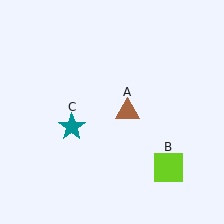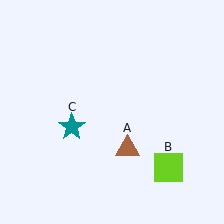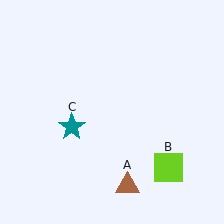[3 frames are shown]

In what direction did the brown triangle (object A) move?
The brown triangle (object A) moved down.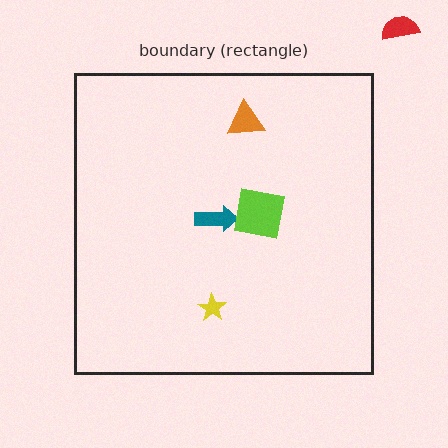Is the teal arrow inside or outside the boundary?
Inside.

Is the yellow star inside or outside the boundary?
Inside.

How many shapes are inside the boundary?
4 inside, 1 outside.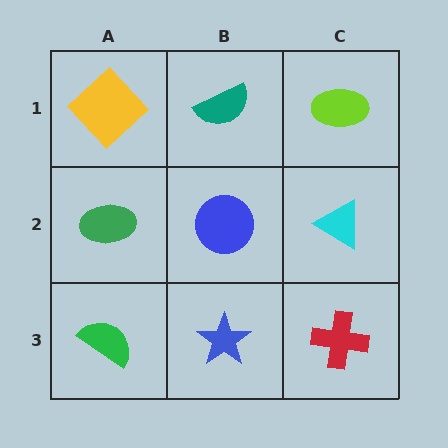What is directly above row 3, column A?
A green ellipse.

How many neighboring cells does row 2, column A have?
3.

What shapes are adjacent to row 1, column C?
A cyan triangle (row 2, column C), a teal semicircle (row 1, column B).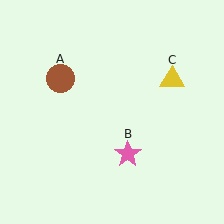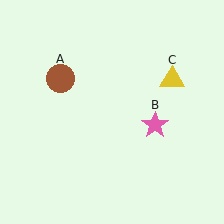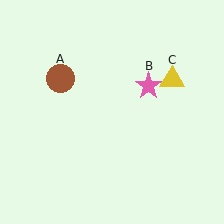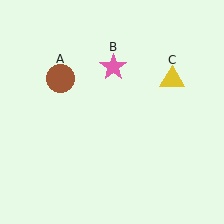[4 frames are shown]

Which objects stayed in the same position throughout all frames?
Brown circle (object A) and yellow triangle (object C) remained stationary.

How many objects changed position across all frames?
1 object changed position: pink star (object B).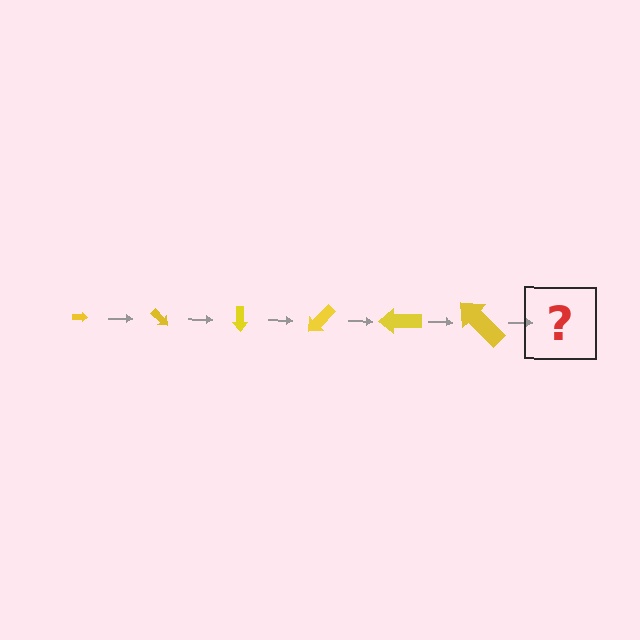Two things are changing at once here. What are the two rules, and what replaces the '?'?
The two rules are that the arrow grows larger each step and it rotates 45 degrees each step. The '?' should be an arrow, larger than the previous one and rotated 270 degrees from the start.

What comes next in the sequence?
The next element should be an arrow, larger than the previous one and rotated 270 degrees from the start.